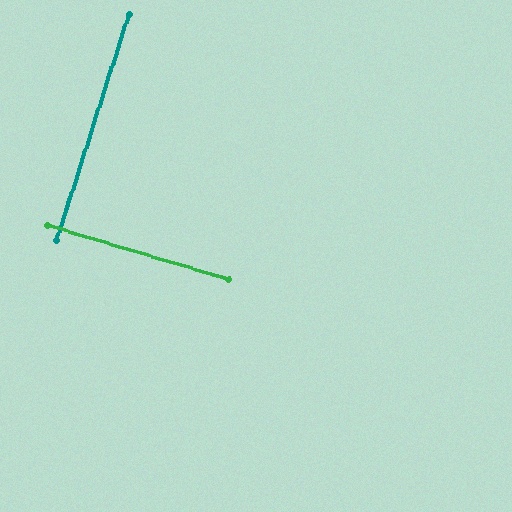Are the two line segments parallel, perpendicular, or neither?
Perpendicular — they meet at approximately 89°.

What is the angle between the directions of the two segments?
Approximately 89 degrees.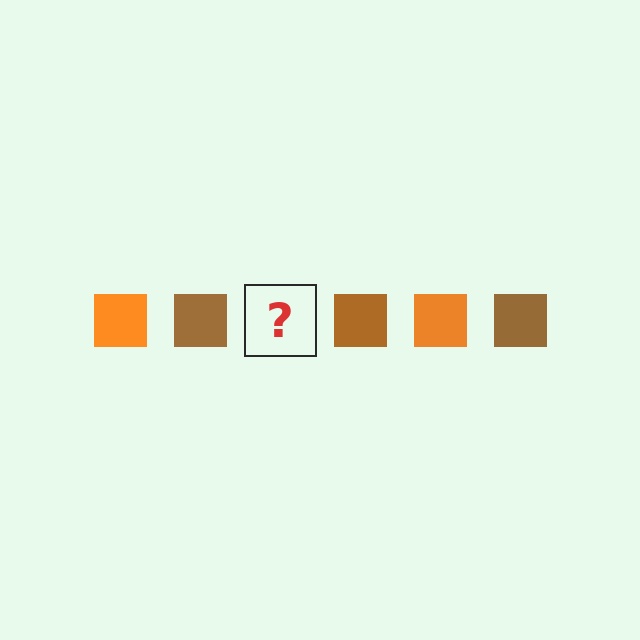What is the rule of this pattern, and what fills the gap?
The rule is that the pattern cycles through orange, brown squares. The gap should be filled with an orange square.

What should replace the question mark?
The question mark should be replaced with an orange square.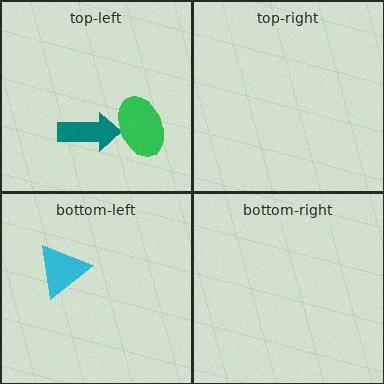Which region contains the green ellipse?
The top-left region.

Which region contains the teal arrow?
The top-left region.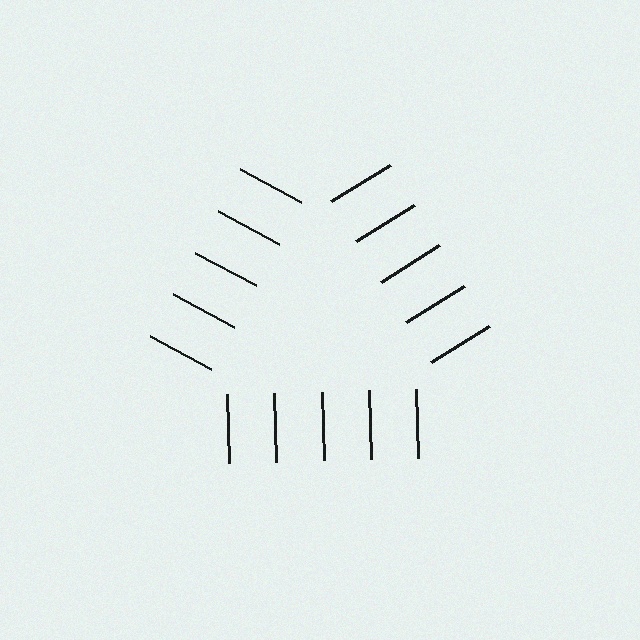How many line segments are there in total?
15 — 5 along each of the 3 edges.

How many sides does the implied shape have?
3 sides — the line-ends trace a triangle.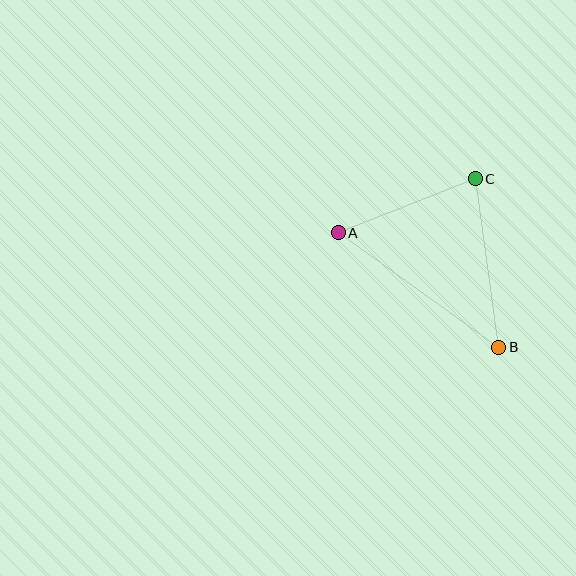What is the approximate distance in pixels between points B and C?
The distance between B and C is approximately 170 pixels.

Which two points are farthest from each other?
Points A and B are farthest from each other.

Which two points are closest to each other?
Points A and C are closest to each other.